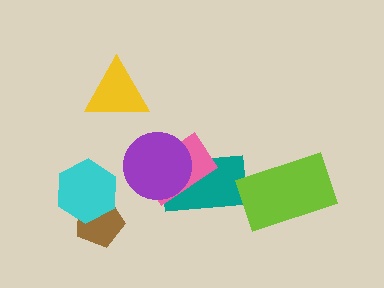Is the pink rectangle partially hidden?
Yes, it is partially covered by another shape.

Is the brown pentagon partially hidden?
Yes, it is partially covered by another shape.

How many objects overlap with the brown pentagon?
1 object overlaps with the brown pentagon.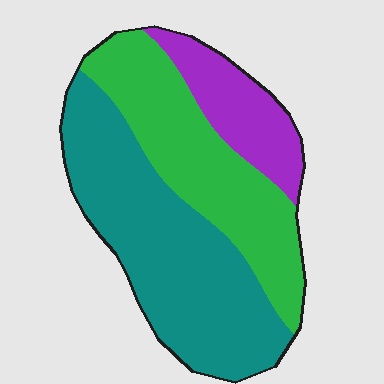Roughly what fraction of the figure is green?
Green covers 35% of the figure.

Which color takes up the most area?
Teal, at roughly 50%.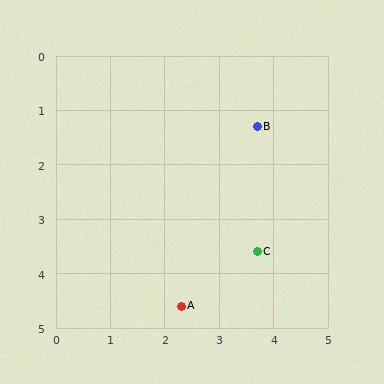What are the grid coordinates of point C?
Point C is at approximately (3.7, 3.6).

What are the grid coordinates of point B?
Point B is at approximately (3.7, 1.3).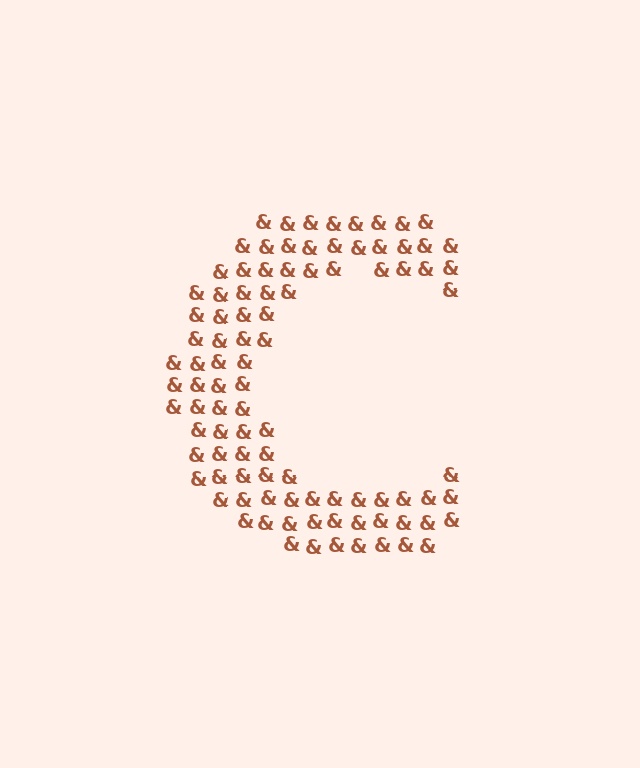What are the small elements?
The small elements are ampersands.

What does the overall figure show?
The overall figure shows the letter C.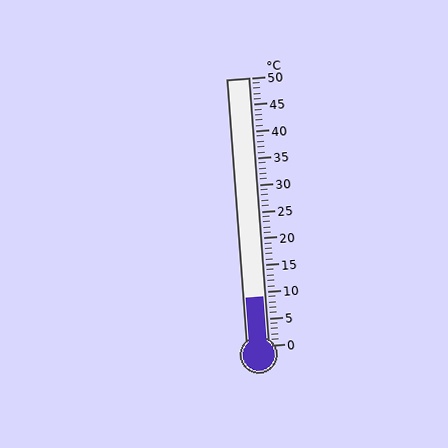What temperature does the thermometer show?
The thermometer shows approximately 9°C.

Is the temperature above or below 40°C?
The temperature is below 40°C.